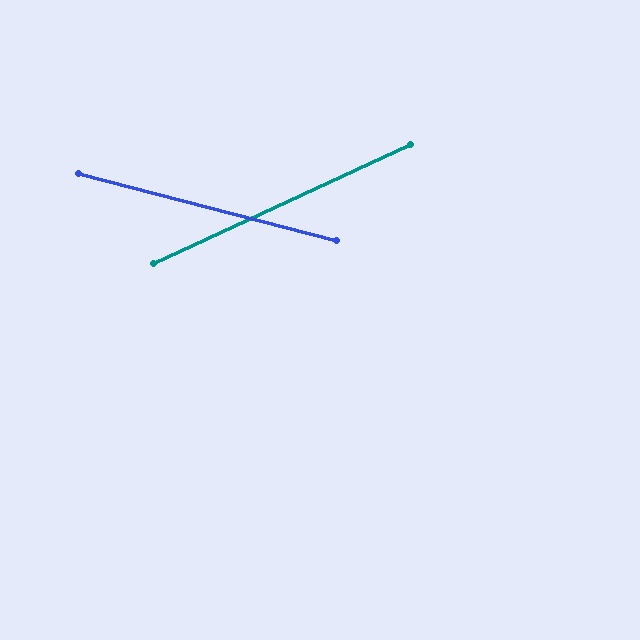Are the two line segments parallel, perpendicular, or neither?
Neither parallel nor perpendicular — they differ by about 39°.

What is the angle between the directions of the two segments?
Approximately 39 degrees.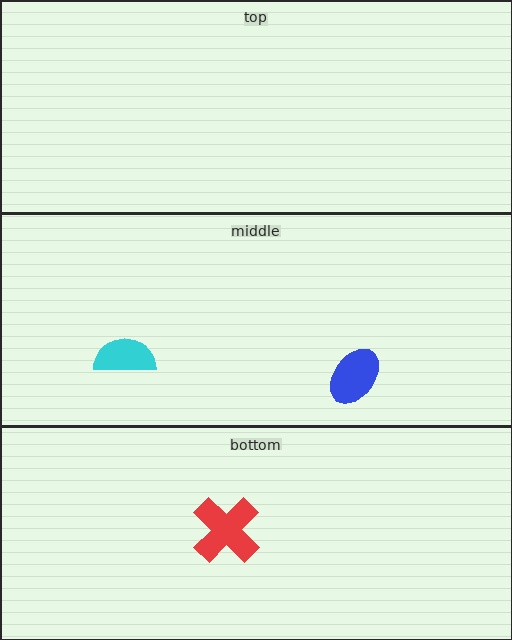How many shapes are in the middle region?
2.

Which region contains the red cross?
The bottom region.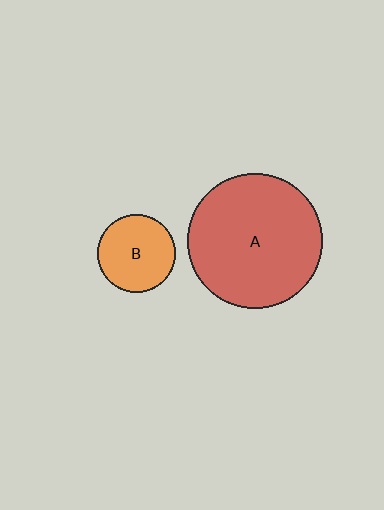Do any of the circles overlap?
No, none of the circles overlap.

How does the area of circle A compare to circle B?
Approximately 3.0 times.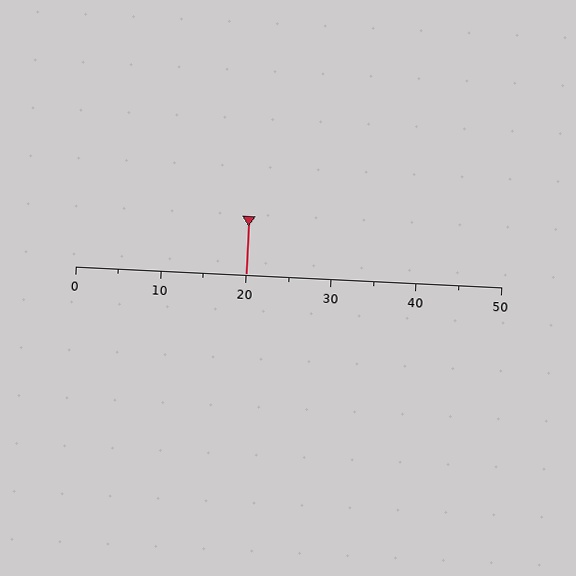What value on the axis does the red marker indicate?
The marker indicates approximately 20.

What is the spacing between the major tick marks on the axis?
The major ticks are spaced 10 apart.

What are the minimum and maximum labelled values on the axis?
The axis runs from 0 to 50.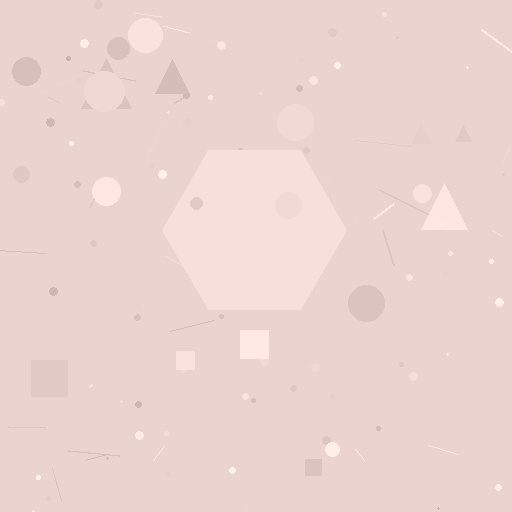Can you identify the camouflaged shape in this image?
The camouflaged shape is a hexagon.